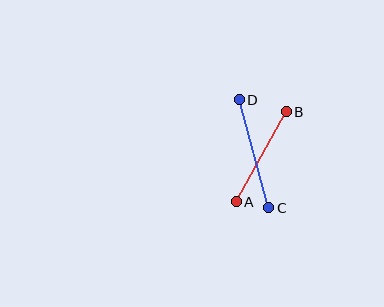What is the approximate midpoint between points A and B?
The midpoint is at approximately (261, 157) pixels.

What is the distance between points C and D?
The distance is approximately 112 pixels.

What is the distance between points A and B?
The distance is approximately 103 pixels.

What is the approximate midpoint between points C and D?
The midpoint is at approximately (254, 154) pixels.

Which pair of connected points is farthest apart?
Points C and D are farthest apart.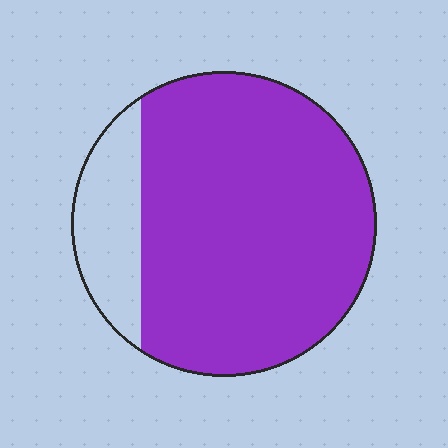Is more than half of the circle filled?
Yes.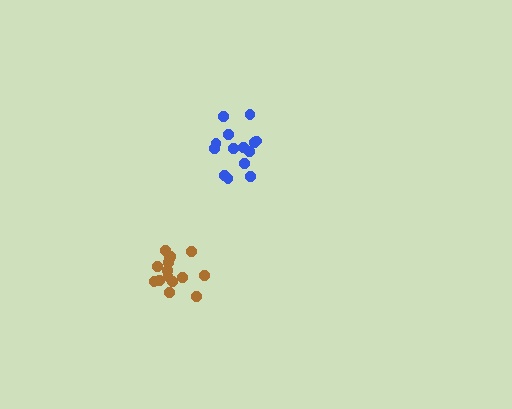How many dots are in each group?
Group 1: 15 dots, Group 2: 14 dots (29 total).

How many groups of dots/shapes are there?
There are 2 groups.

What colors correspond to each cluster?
The clusters are colored: brown, blue.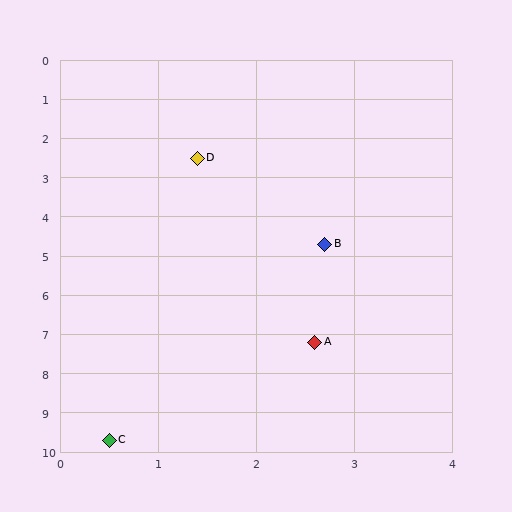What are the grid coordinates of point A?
Point A is at approximately (2.6, 7.2).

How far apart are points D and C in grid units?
Points D and C are about 7.3 grid units apart.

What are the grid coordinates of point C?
Point C is at approximately (0.5, 9.7).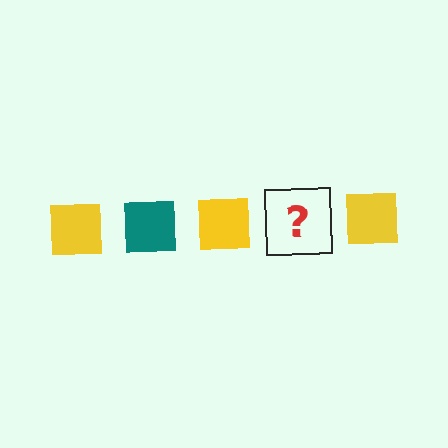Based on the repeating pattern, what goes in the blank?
The blank should be a teal square.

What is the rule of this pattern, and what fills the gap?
The rule is that the pattern cycles through yellow, teal squares. The gap should be filled with a teal square.